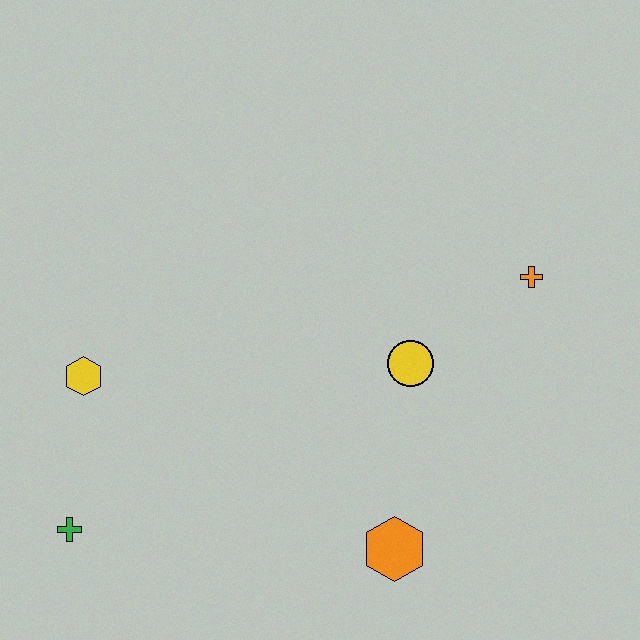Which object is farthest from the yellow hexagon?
The orange cross is farthest from the yellow hexagon.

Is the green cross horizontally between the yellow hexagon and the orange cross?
No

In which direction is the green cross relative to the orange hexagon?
The green cross is to the left of the orange hexagon.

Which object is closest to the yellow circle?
The orange cross is closest to the yellow circle.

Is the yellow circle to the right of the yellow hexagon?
Yes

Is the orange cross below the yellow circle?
No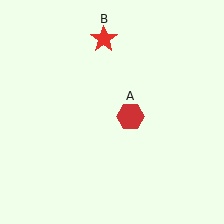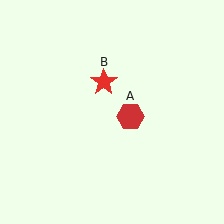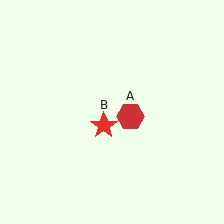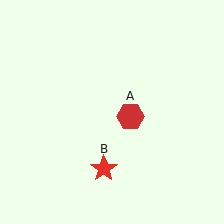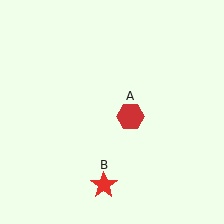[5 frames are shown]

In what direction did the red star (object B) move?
The red star (object B) moved down.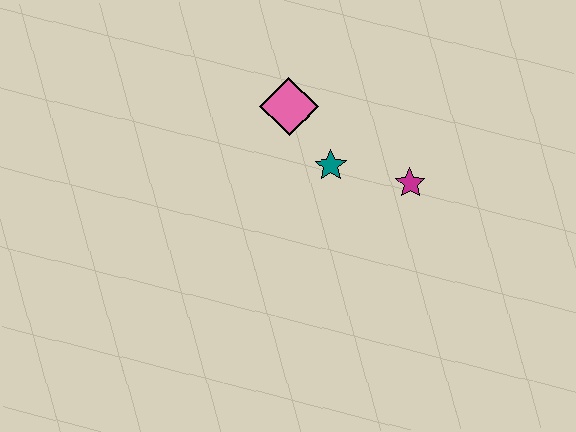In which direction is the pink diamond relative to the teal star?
The pink diamond is above the teal star.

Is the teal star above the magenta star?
Yes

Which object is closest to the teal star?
The pink diamond is closest to the teal star.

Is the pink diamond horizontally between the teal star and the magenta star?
No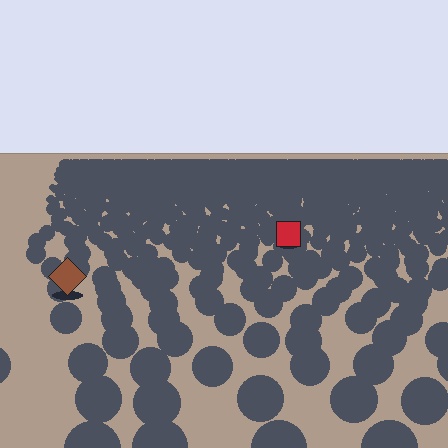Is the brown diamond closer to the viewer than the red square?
Yes. The brown diamond is closer — you can tell from the texture gradient: the ground texture is coarser near it.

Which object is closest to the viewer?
The brown diamond is closest. The texture marks near it are larger and more spread out.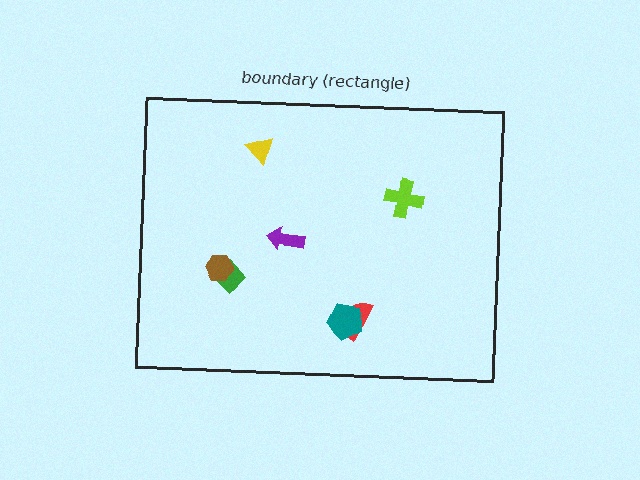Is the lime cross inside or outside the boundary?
Inside.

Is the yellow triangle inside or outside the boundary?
Inside.